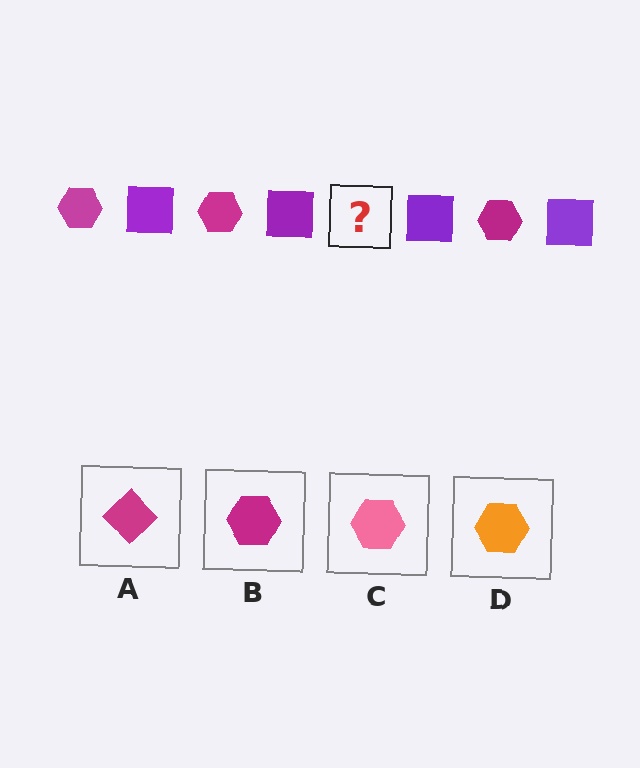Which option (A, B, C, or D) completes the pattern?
B.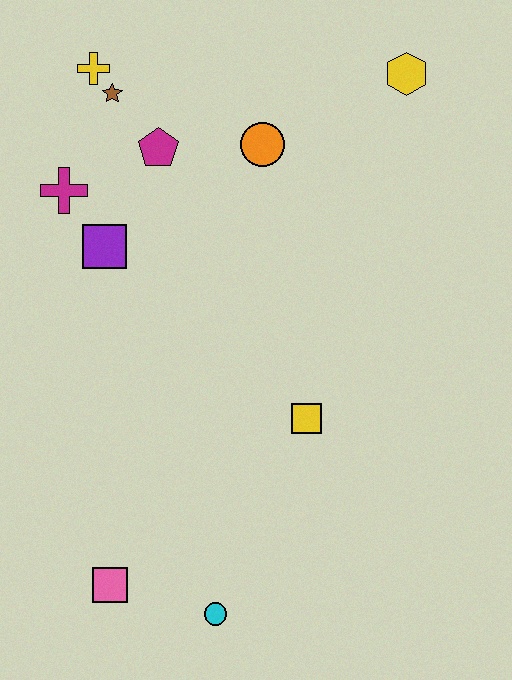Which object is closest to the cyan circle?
The pink square is closest to the cyan circle.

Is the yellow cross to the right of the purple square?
No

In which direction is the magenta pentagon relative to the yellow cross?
The magenta pentagon is below the yellow cross.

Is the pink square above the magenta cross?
No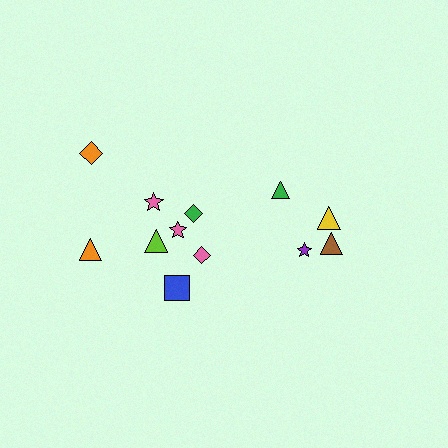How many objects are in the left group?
There are 8 objects.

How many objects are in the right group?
There are 4 objects.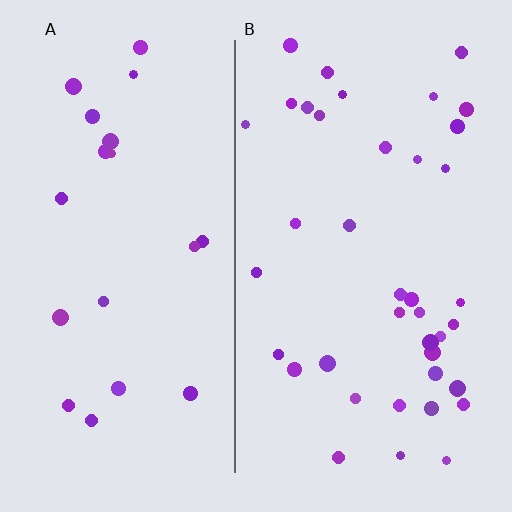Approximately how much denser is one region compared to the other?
Approximately 1.9× — region B over region A.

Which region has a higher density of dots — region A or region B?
B (the right).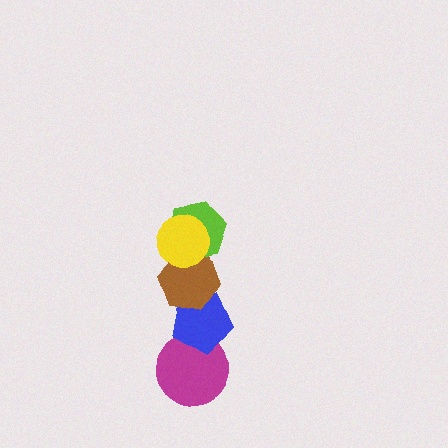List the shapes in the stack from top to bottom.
From top to bottom: the yellow circle, the lime hexagon, the brown hexagon, the blue pentagon, the magenta circle.